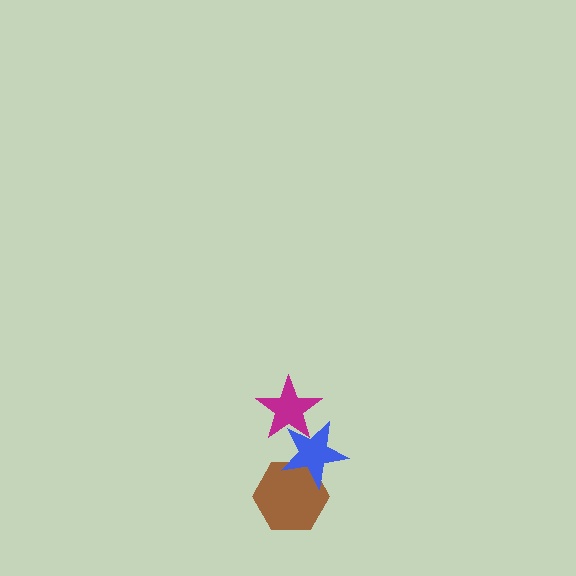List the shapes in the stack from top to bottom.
From top to bottom: the magenta star, the blue star, the brown hexagon.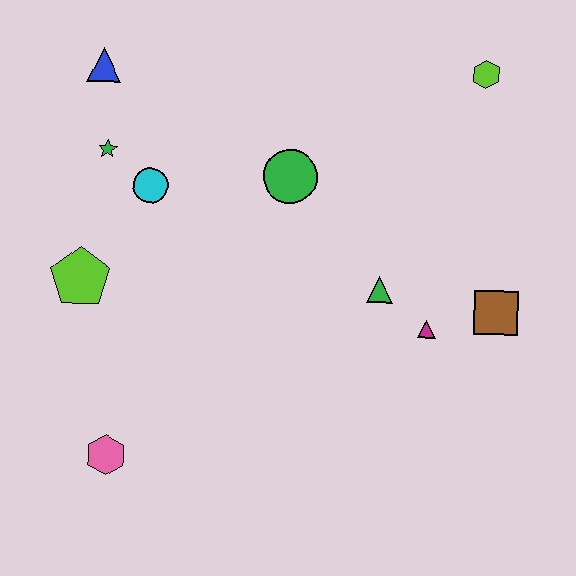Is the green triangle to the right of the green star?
Yes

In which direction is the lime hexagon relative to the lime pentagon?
The lime hexagon is to the right of the lime pentagon.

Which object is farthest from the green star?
The brown square is farthest from the green star.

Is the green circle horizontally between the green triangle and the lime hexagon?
No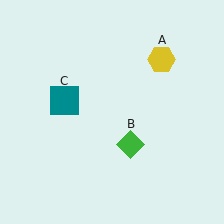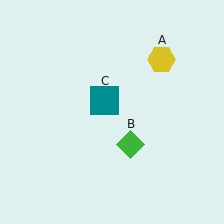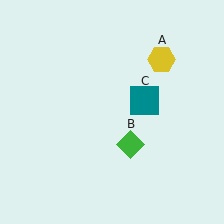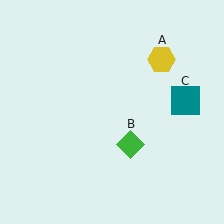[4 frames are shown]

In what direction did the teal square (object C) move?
The teal square (object C) moved right.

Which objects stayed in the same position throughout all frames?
Yellow hexagon (object A) and green diamond (object B) remained stationary.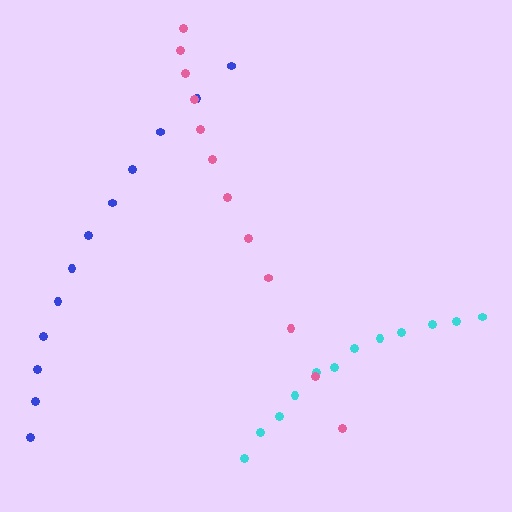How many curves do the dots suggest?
There are 3 distinct paths.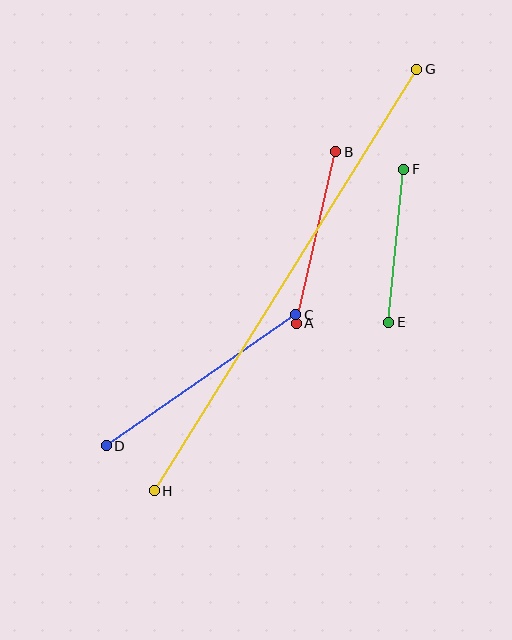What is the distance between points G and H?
The distance is approximately 497 pixels.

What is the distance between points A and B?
The distance is approximately 176 pixels.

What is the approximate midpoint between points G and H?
The midpoint is at approximately (286, 280) pixels.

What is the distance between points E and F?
The distance is approximately 153 pixels.